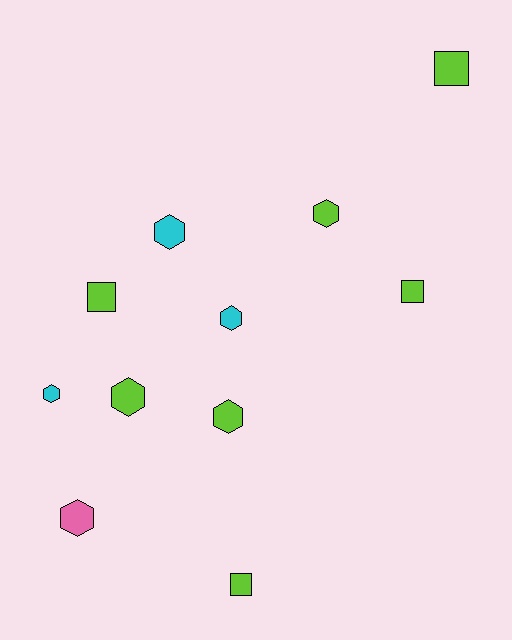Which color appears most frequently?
Lime, with 7 objects.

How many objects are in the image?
There are 11 objects.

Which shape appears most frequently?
Hexagon, with 7 objects.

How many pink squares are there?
There are no pink squares.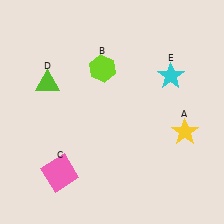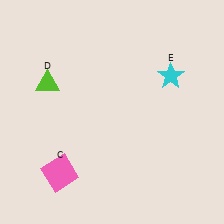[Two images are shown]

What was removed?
The lime hexagon (B), the yellow star (A) were removed in Image 2.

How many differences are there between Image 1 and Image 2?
There are 2 differences between the two images.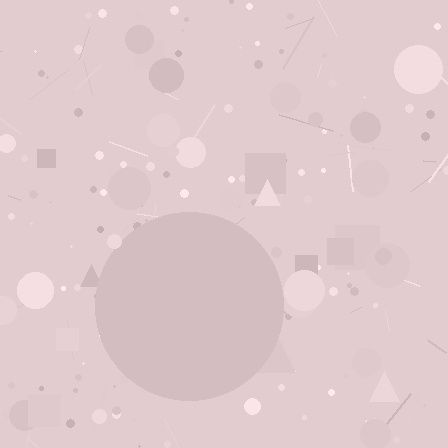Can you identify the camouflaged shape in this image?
The camouflaged shape is a circle.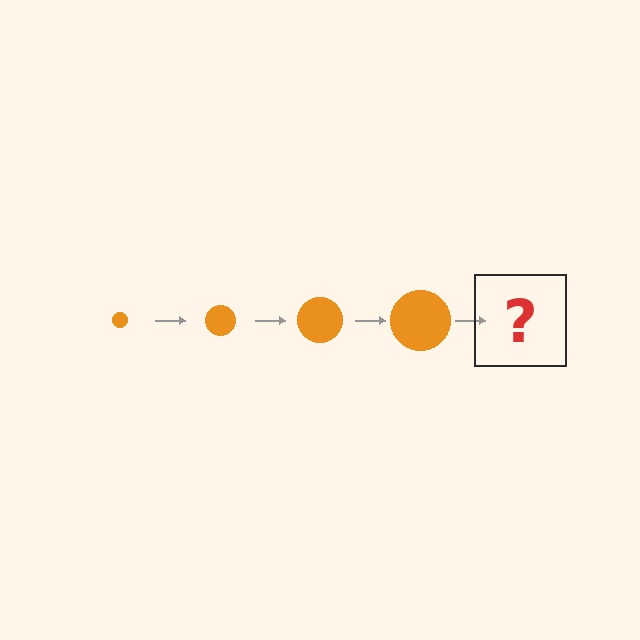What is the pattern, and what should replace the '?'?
The pattern is that the circle gets progressively larger each step. The '?' should be an orange circle, larger than the previous one.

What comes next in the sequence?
The next element should be an orange circle, larger than the previous one.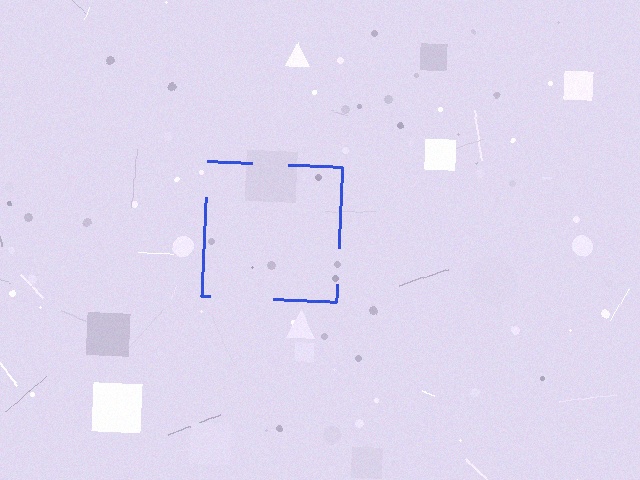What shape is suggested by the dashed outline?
The dashed outline suggests a square.